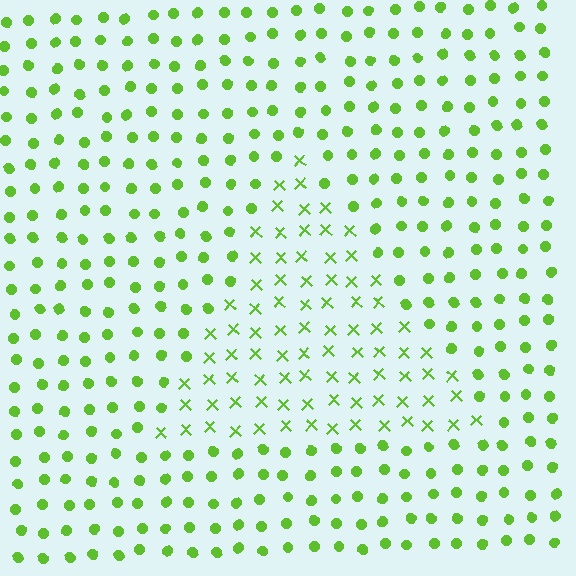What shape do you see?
I see a triangle.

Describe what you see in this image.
The image is filled with small lime elements arranged in a uniform grid. A triangle-shaped region contains X marks, while the surrounding area contains circles. The boundary is defined purely by the change in element shape.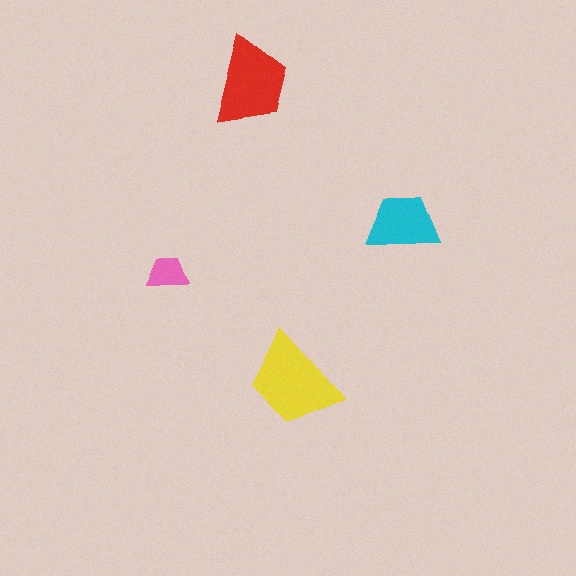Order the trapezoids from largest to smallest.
the yellow one, the red one, the cyan one, the pink one.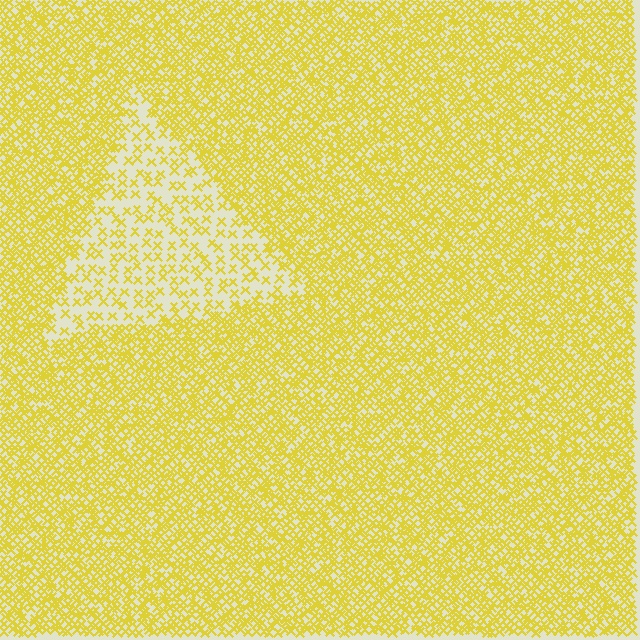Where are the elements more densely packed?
The elements are more densely packed outside the triangle boundary.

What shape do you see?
I see a triangle.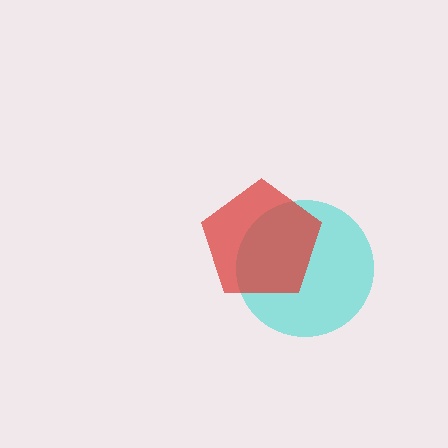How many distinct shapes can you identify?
There are 2 distinct shapes: a cyan circle, a red pentagon.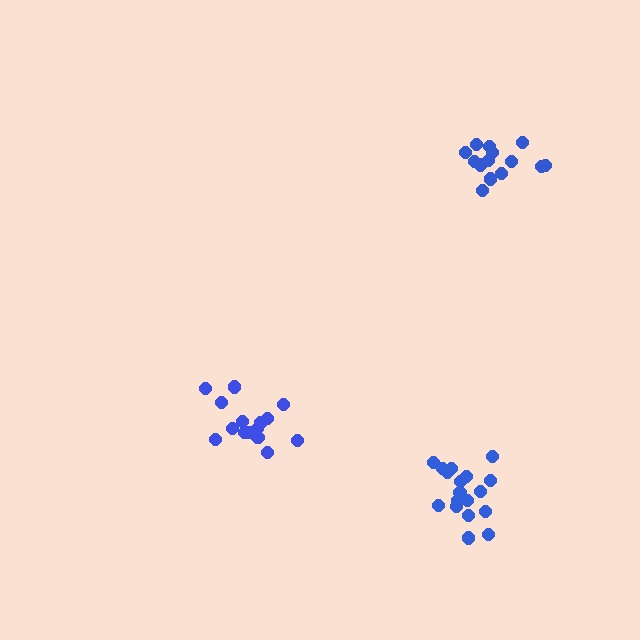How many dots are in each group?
Group 1: 19 dots, Group 2: 15 dots, Group 3: 14 dots (48 total).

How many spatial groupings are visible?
There are 3 spatial groupings.